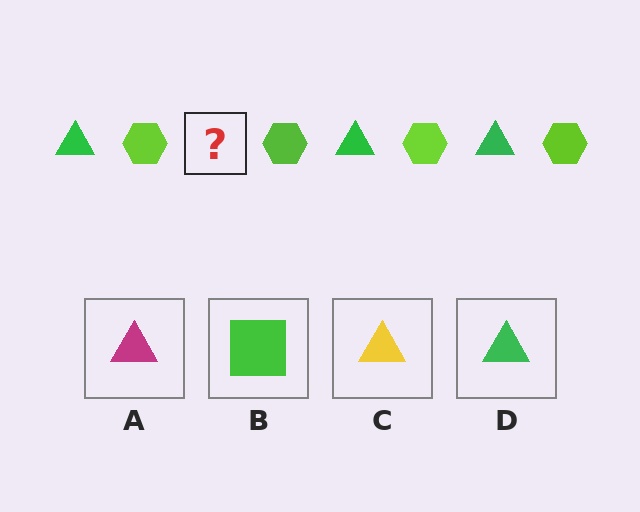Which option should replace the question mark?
Option D.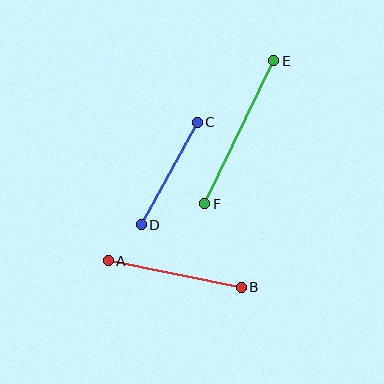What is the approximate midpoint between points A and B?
The midpoint is at approximately (175, 274) pixels.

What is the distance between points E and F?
The distance is approximately 159 pixels.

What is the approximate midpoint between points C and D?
The midpoint is at approximately (169, 173) pixels.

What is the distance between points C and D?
The distance is approximately 117 pixels.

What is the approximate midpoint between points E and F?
The midpoint is at approximately (239, 132) pixels.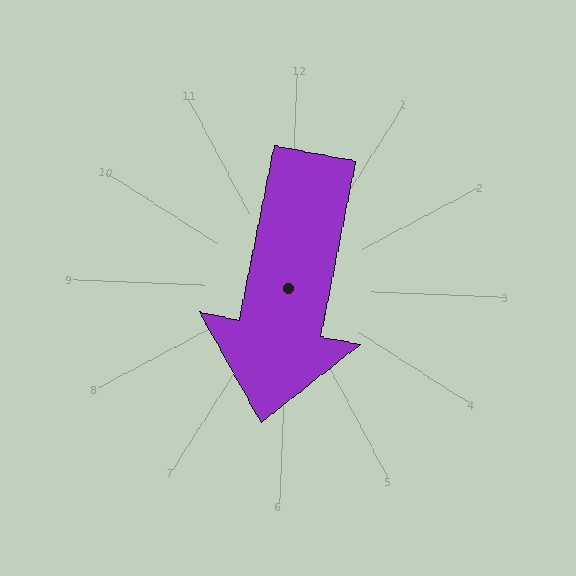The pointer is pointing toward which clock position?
Roughly 6 o'clock.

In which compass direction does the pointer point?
South.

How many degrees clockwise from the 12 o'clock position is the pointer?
Approximately 189 degrees.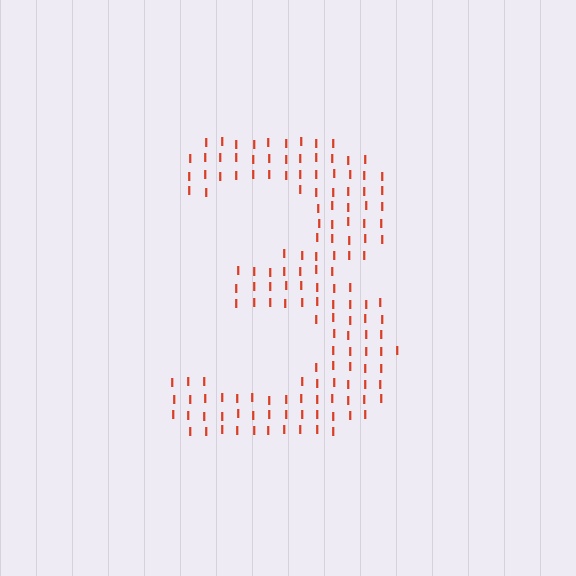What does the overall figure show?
The overall figure shows the digit 3.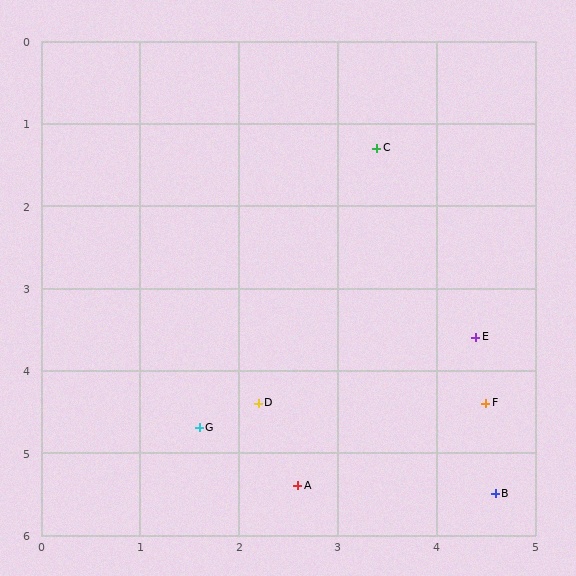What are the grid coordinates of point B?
Point B is at approximately (4.6, 5.5).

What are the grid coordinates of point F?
Point F is at approximately (4.5, 4.4).